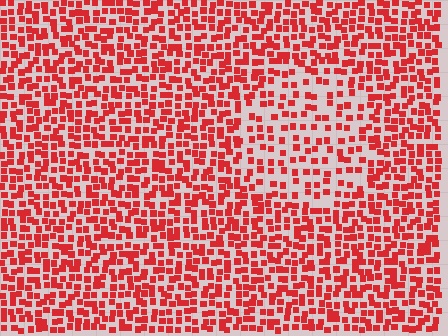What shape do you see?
I see a circle.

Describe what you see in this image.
The image contains small red elements arranged at two different densities. A circle-shaped region is visible where the elements are less densely packed than the surrounding area.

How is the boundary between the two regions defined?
The boundary is defined by a change in element density (approximately 1.8x ratio). All elements are the same color, size, and shape.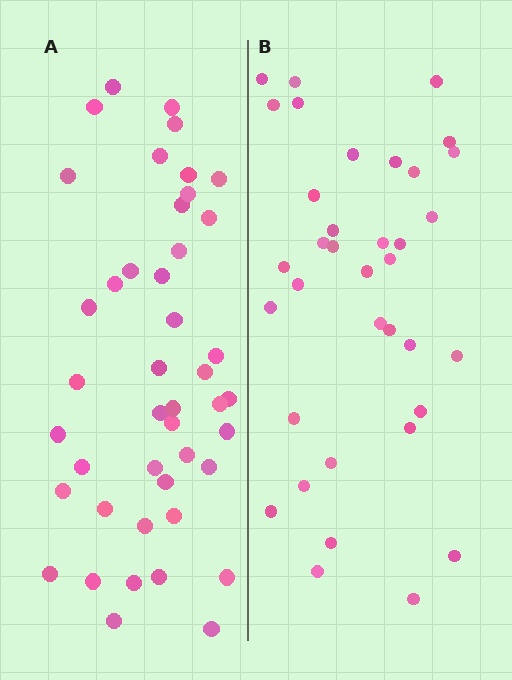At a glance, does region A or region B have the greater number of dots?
Region A (the left region) has more dots.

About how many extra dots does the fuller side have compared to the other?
Region A has roughly 8 or so more dots than region B.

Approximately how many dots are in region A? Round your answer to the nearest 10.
About 40 dots. (The exact count is 44, which rounds to 40.)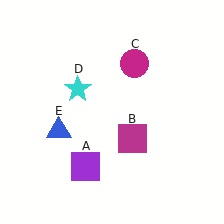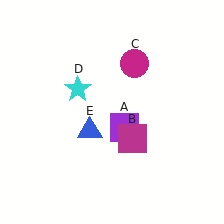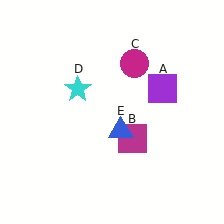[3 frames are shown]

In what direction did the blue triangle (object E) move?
The blue triangle (object E) moved right.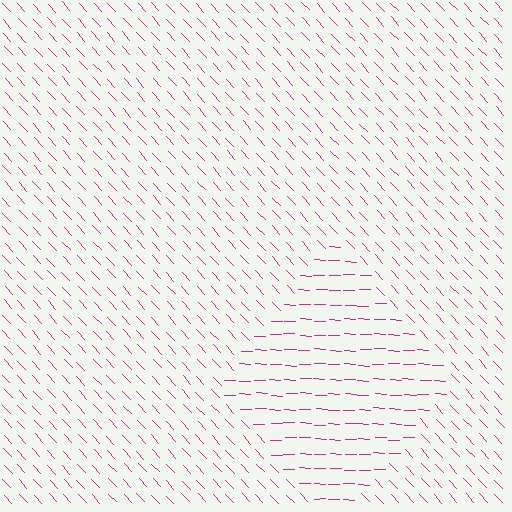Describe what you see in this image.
The image is filled with small magenta line segments. A diamond region in the image has lines oriented differently from the surrounding lines, creating a visible texture boundary.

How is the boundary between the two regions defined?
The boundary is defined purely by a change in line orientation (approximately 45 degrees difference). All lines are the same color and thickness.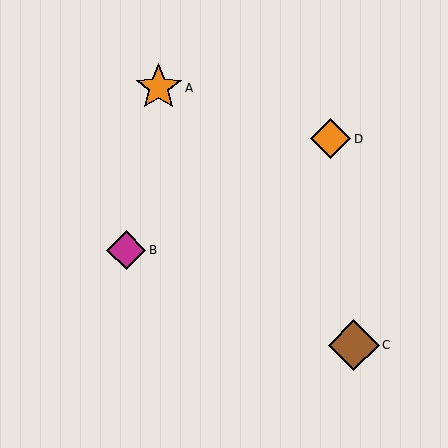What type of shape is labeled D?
Shape D is an orange diamond.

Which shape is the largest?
The brown diamond (labeled C) is the largest.